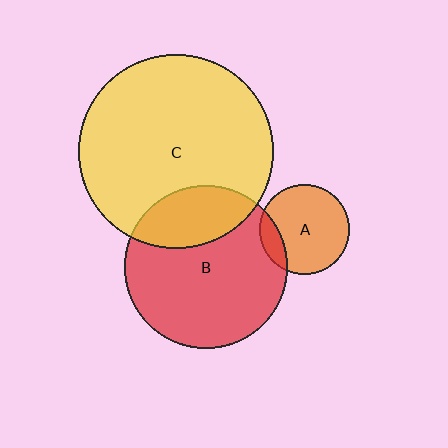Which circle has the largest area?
Circle C (yellow).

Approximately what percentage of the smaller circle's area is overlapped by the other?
Approximately 15%.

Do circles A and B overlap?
Yes.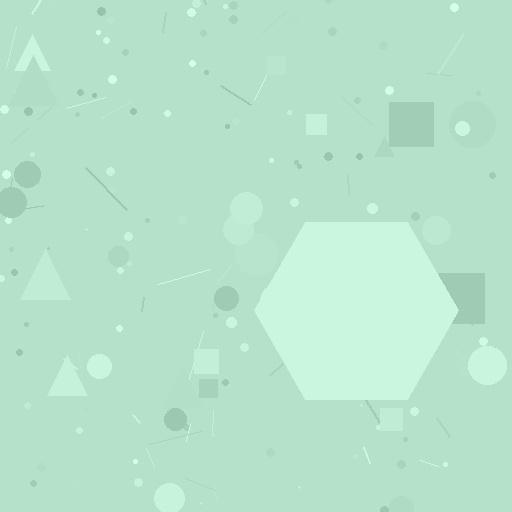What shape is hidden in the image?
A hexagon is hidden in the image.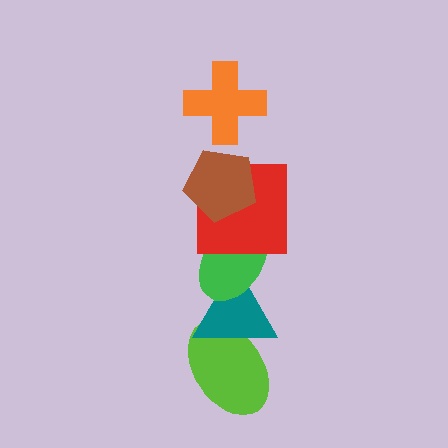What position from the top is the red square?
The red square is 3rd from the top.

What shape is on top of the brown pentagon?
The orange cross is on top of the brown pentagon.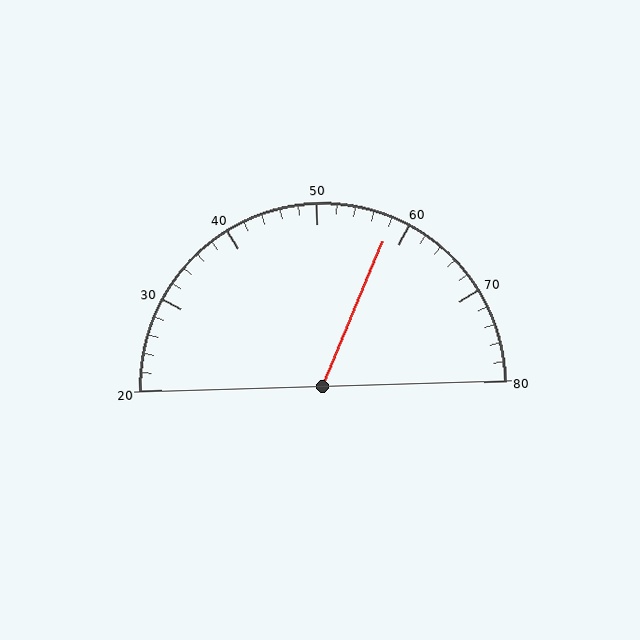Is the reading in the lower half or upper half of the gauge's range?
The reading is in the upper half of the range (20 to 80).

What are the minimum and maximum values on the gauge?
The gauge ranges from 20 to 80.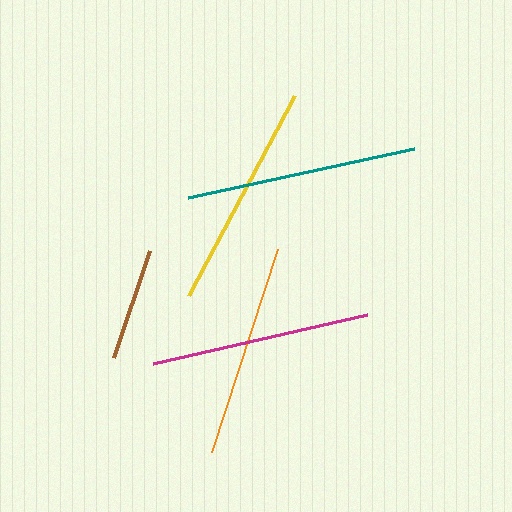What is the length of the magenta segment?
The magenta segment is approximately 219 pixels long.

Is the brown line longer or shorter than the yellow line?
The yellow line is longer than the brown line.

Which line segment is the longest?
The teal line is the longest at approximately 231 pixels.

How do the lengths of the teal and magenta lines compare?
The teal and magenta lines are approximately the same length.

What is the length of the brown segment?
The brown segment is approximately 113 pixels long.